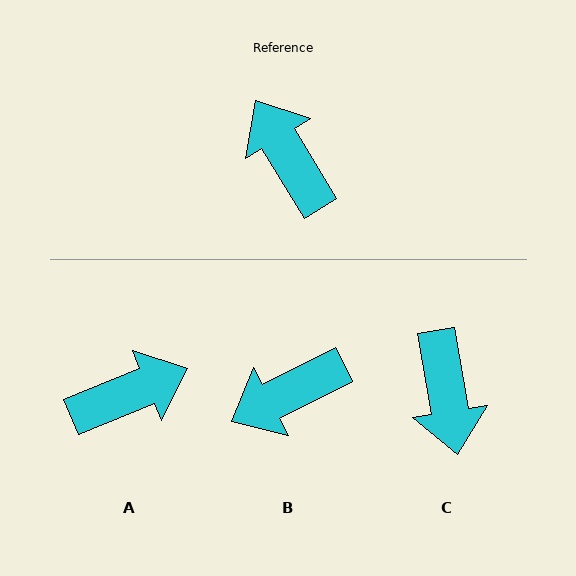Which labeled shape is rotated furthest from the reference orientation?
C, about 158 degrees away.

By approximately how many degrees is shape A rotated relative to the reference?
Approximately 99 degrees clockwise.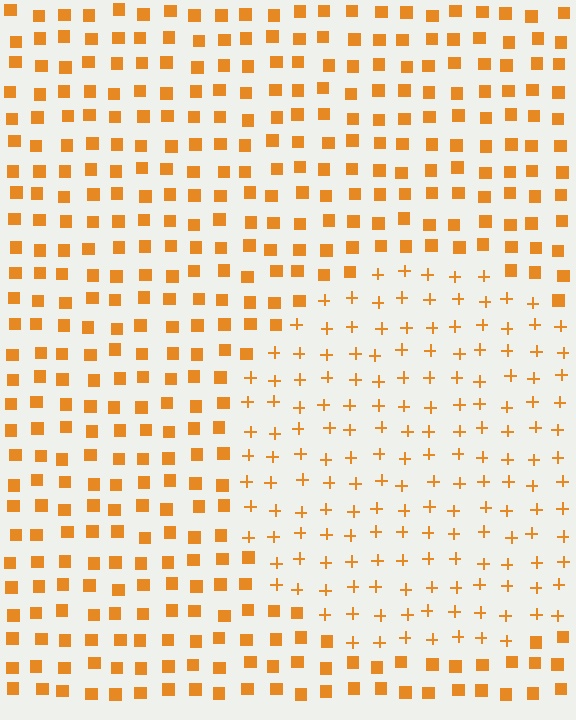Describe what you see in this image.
The image is filled with small orange elements arranged in a uniform grid. A circle-shaped region contains plus signs, while the surrounding area contains squares. The boundary is defined purely by the change in element shape.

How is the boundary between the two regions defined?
The boundary is defined by a change in element shape: plus signs inside vs. squares outside. All elements share the same color and spacing.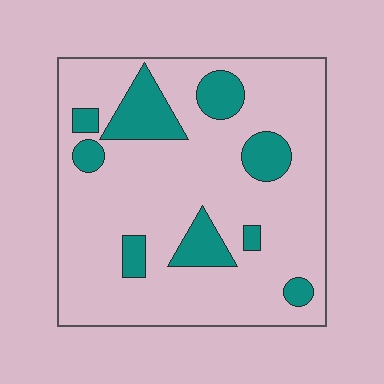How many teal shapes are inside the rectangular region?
9.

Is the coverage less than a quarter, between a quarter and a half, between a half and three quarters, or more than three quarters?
Less than a quarter.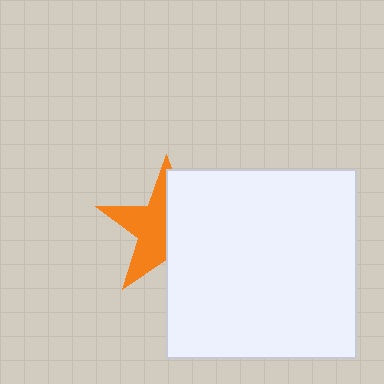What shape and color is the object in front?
The object in front is a white square.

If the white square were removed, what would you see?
You would see the complete orange star.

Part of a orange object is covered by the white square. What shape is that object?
It is a star.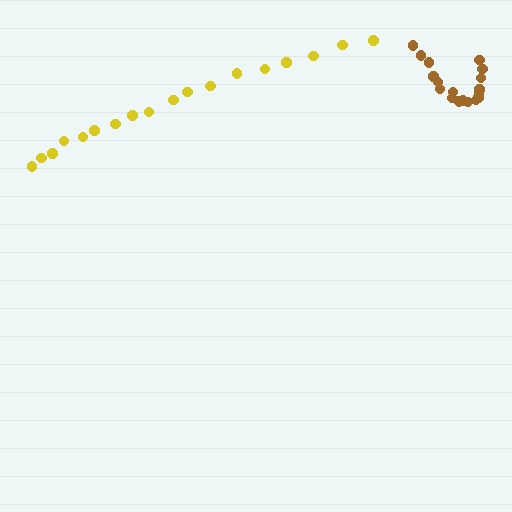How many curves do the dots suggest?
There are 2 distinct paths.